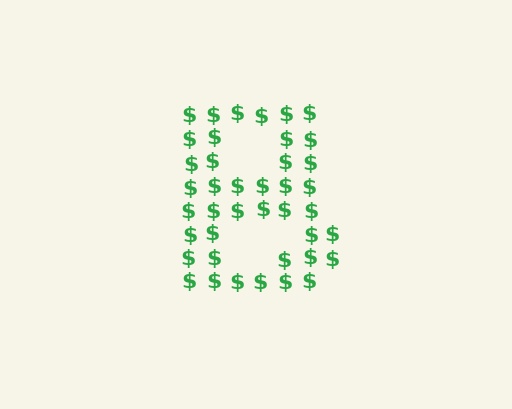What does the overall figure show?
The overall figure shows the letter B.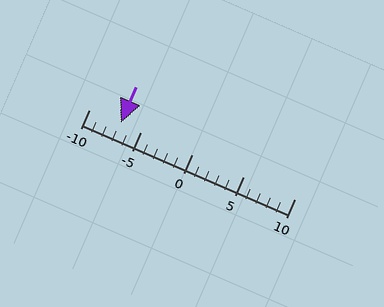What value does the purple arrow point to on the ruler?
The purple arrow points to approximately -7.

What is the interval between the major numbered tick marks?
The major tick marks are spaced 5 units apart.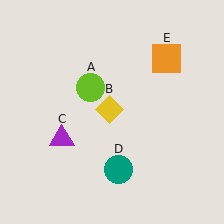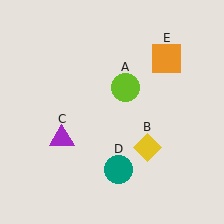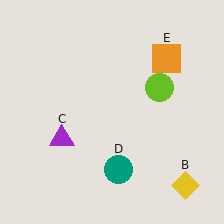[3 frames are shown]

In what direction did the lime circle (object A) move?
The lime circle (object A) moved right.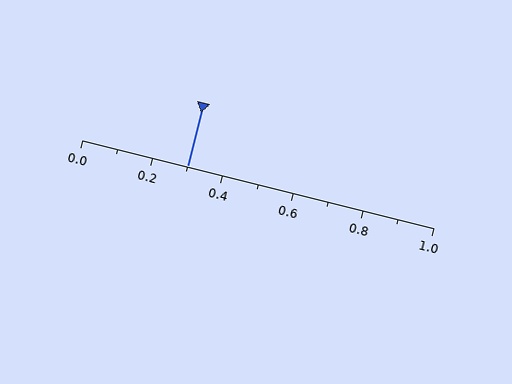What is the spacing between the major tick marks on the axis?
The major ticks are spaced 0.2 apart.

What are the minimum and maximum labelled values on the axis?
The axis runs from 0.0 to 1.0.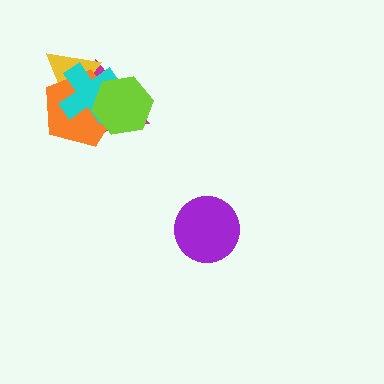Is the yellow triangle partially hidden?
Yes, it is partially covered by another shape.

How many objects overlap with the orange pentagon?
4 objects overlap with the orange pentagon.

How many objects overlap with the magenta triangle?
4 objects overlap with the magenta triangle.